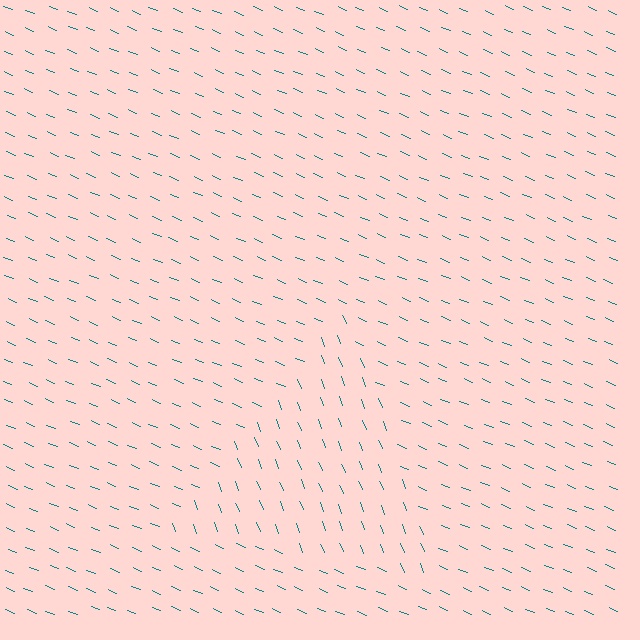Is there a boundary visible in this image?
Yes, there is a texture boundary formed by a change in line orientation.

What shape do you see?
I see a triangle.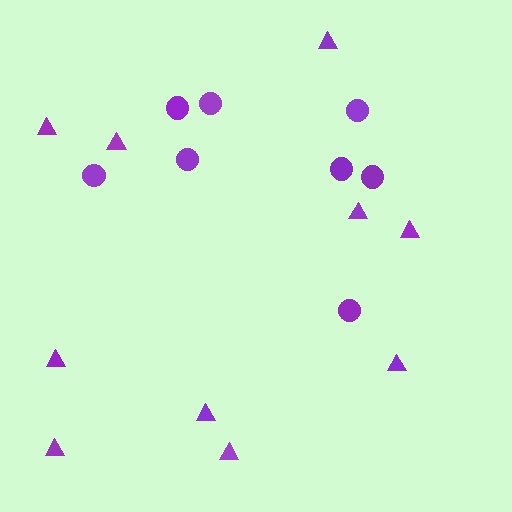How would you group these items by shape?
There are 2 groups: one group of triangles (10) and one group of circles (8).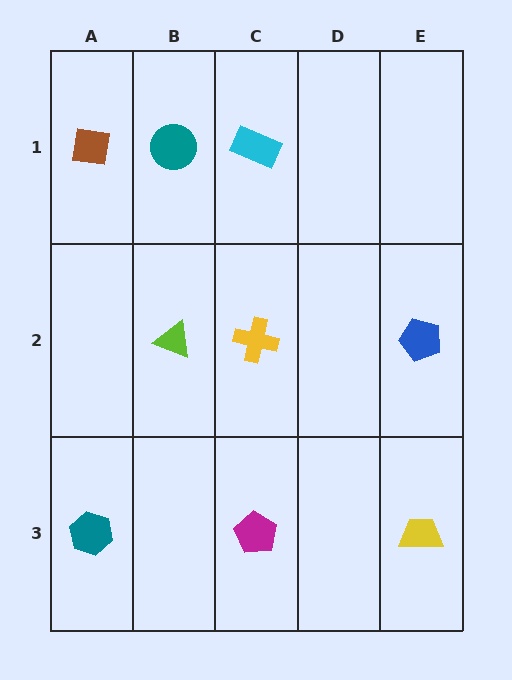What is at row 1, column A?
A brown square.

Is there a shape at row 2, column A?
No, that cell is empty.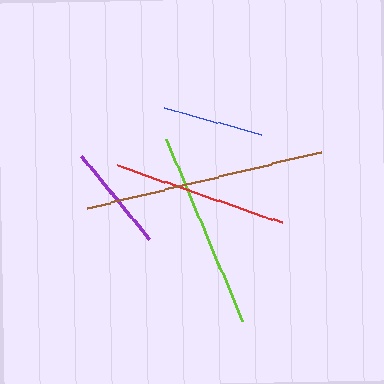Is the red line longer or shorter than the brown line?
The brown line is longer than the red line.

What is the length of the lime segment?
The lime segment is approximately 197 pixels long.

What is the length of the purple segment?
The purple segment is approximately 106 pixels long.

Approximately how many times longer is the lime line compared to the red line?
The lime line is approximately 1.1 times the length of the red line.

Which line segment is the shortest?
The blue line is the shortest at approximately 100 pixels.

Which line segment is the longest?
The brown line is the longest at approximately 240 pixels.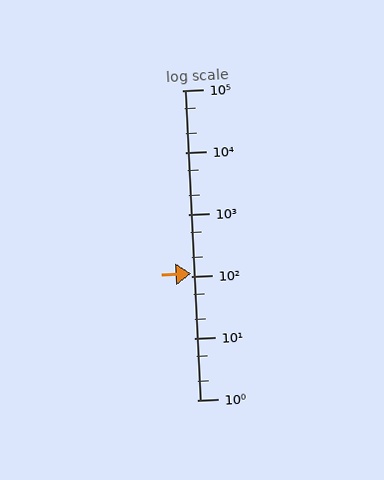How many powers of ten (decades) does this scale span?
The scale spans 5 decades, from 1 to 100000.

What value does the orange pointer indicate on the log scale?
The pointer indicates approximately 110.